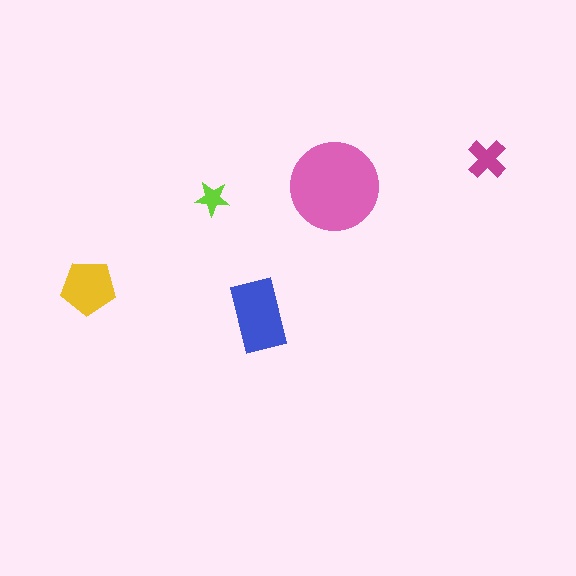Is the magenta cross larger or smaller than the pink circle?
Smaller.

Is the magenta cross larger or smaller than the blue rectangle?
Smaller.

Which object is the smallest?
The lime star.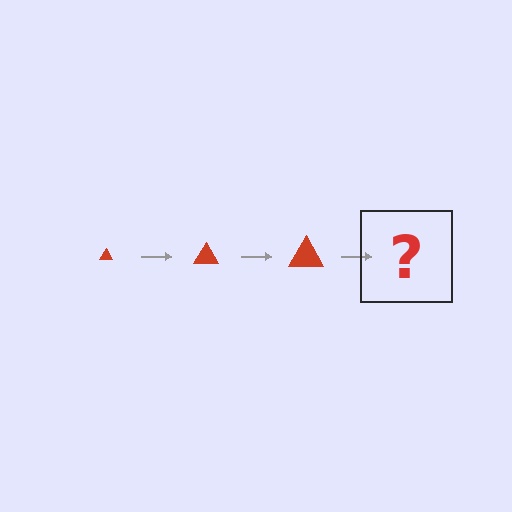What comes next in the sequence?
The next element should be a red triangle, larger than the previous one.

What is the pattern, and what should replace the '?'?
The pattern is that the triangle gets progressively larger each step. The '?' should be a red triangle, larger than the previous one.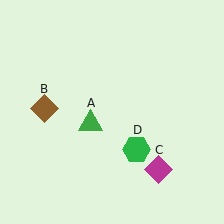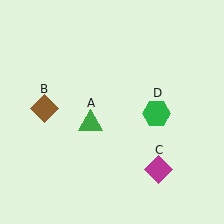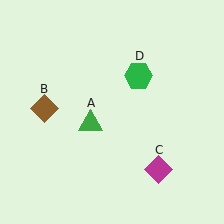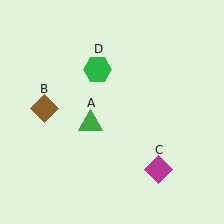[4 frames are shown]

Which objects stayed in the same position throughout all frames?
Green triangle (object A) and brown diamond (object B) and magenta diamond (object C) remained stationary.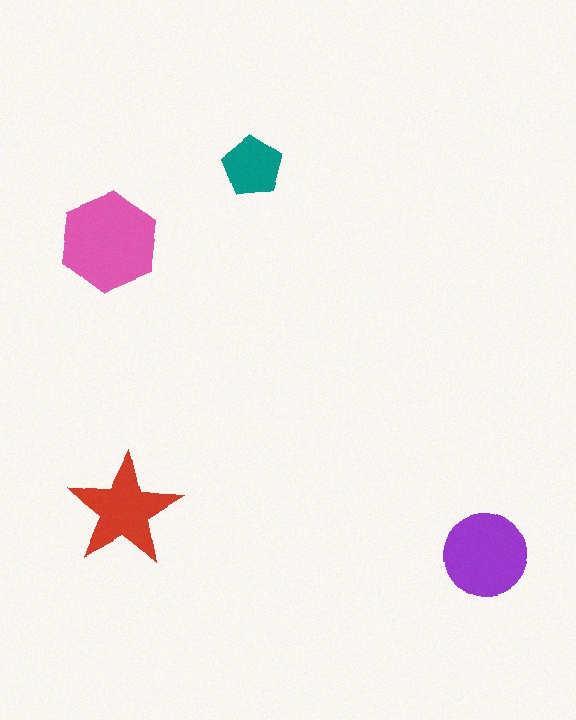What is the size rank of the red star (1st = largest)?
3rd.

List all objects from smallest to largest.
The teal pentagon, the red star, the purple circle, the pink hexagon.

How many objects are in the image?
There are 4 objects in the image.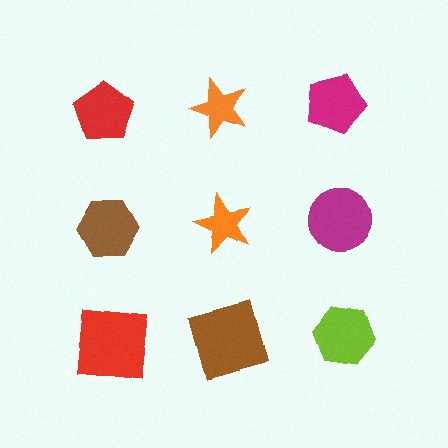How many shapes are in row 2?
3 shapes.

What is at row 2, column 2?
An orange star.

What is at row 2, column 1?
A brown hexagon.